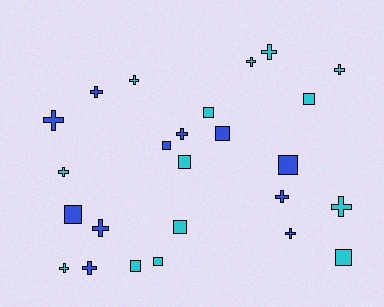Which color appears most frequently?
Cyan, with 14 objects.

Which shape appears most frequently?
Cross, with 14 objects.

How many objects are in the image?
There are 25 objects.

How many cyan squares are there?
There are 7 cyan squares.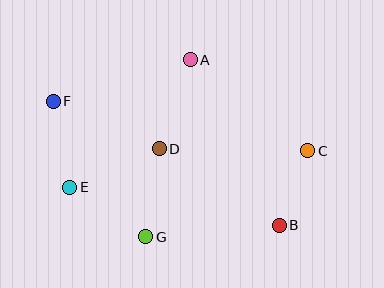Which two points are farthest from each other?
Points C and F are farthest from each other.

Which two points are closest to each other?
Points B and C are closest to each other.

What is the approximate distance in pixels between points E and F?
The distance between E and F is approximately 88 pixels.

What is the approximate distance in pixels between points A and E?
The distance between A and E is approximately 176 pixels.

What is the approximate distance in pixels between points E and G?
The distance between E and G is approximately 91 pixels.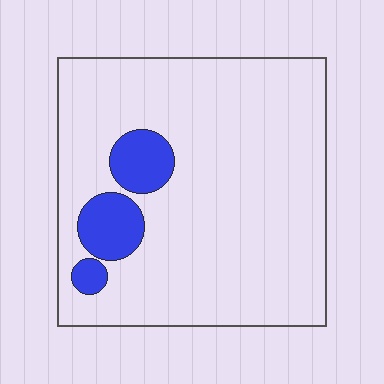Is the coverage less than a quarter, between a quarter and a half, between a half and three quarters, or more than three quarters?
Less than a quarter.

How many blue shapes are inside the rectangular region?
3.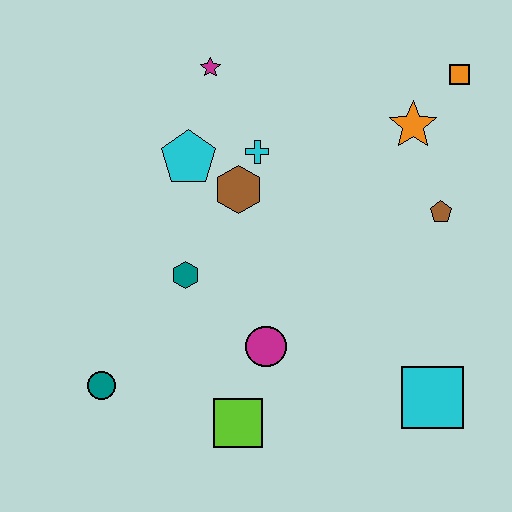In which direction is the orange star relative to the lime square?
The orange star is above the lime square.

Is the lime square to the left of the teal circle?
No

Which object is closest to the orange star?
The orange square is closest to the orange star.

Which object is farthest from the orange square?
The teal circle is farthest from the orange square.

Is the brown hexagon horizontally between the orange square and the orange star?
No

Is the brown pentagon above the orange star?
No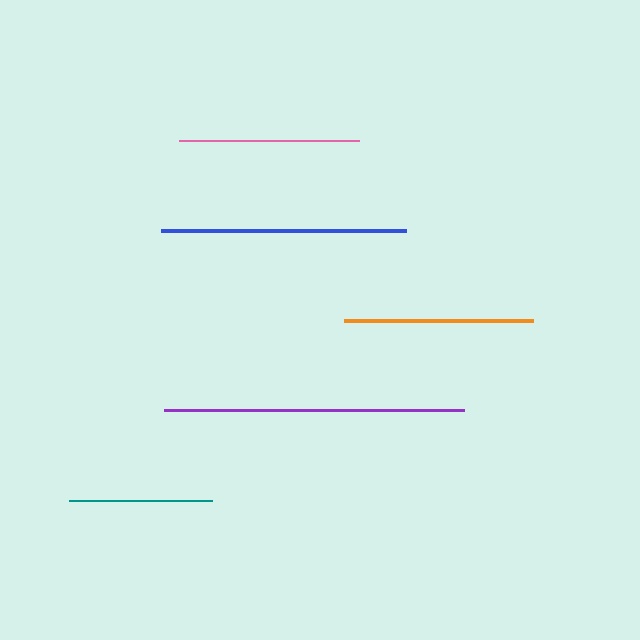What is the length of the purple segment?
The purple segment is approximately 300 pixels long.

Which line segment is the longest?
The purple line is the longest at approximately 300 pixels.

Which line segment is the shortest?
The teal line is the shortest at approximately 142 pixels.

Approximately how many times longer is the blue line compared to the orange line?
The blue line is approximately 1.3 times the length of the orange line.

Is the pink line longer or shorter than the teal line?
The pink line is longer than the teal line.